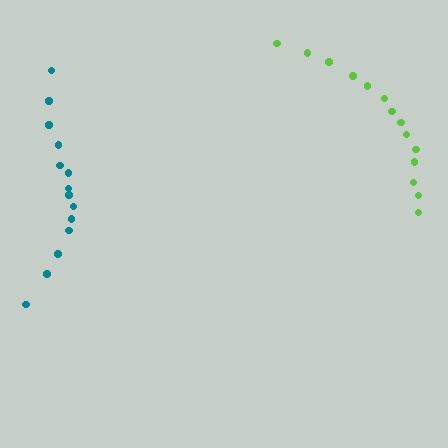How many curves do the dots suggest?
There are 2 distinct paths.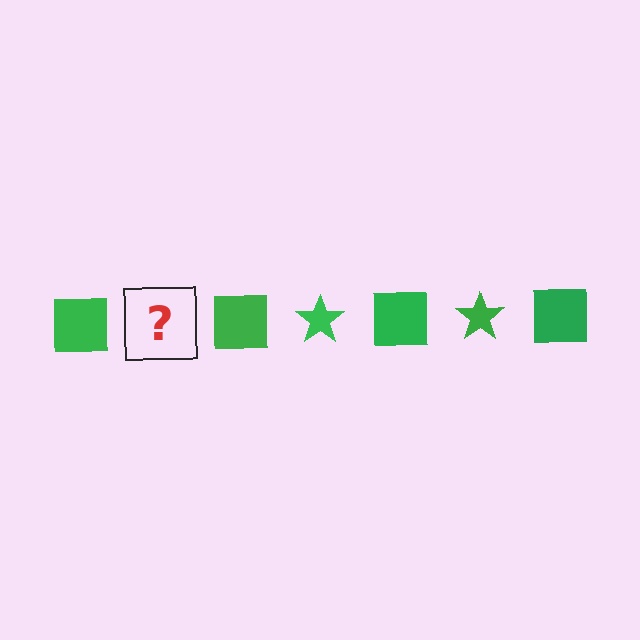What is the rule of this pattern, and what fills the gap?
The rule is that the pattern cycles through square, star shapes in green. The gap should be filled with a green star.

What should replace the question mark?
The question mark should be replaced with a green star.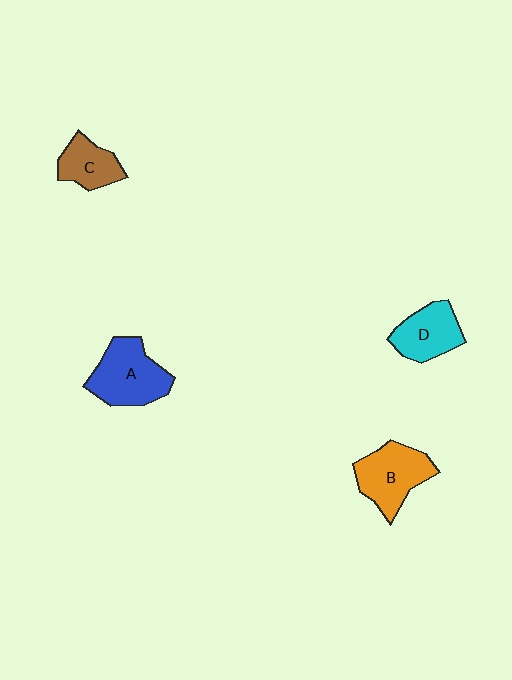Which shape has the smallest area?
Shape C (brown).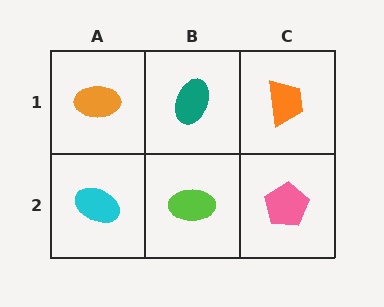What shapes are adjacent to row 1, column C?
A pink pentagon (row 2, column C), a teal ellipse (row 1, column B).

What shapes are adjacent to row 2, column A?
An orange ellipse (row 1, column A), a lime ellipse (row 2, column B).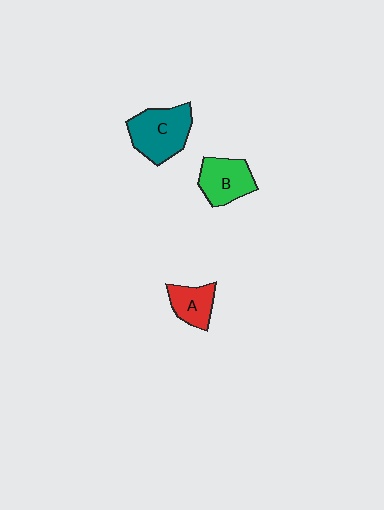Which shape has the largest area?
Shape C (teal).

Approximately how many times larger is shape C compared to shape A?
Approximately 1.7 times.